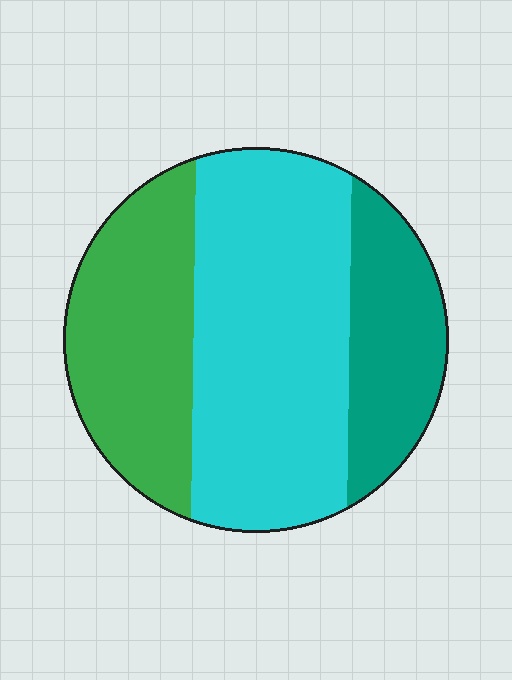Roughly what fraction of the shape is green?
Green takes up about one third (1/3) of the shape.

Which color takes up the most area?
Cyan, at roughly 50%.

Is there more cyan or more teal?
Cyan.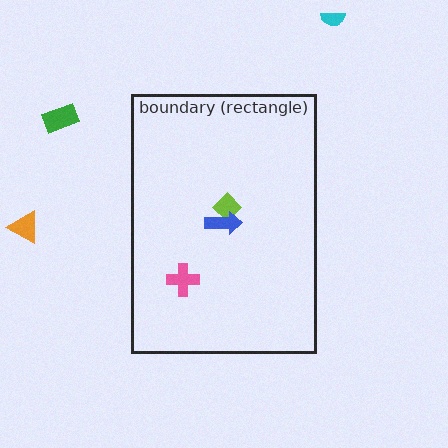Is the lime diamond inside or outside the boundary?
Inside.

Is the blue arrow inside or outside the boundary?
Inside.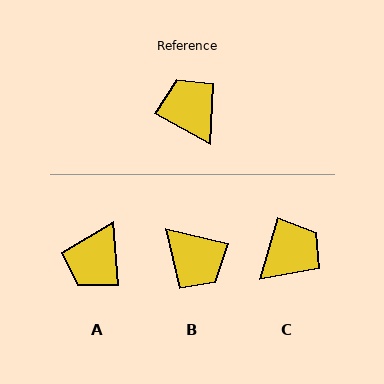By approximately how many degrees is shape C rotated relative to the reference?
Approximately 77 degrees clockwise.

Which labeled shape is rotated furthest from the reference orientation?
B, about 165 degrees away.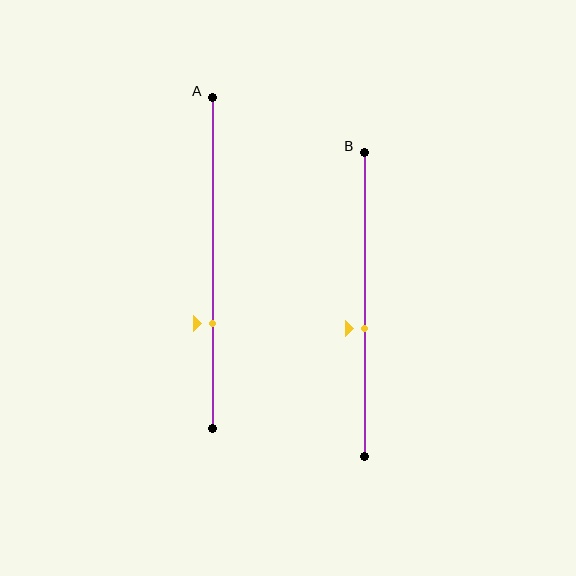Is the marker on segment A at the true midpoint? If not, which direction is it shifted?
No, the marker on segment A is shifted downward by about 18% of the segment length.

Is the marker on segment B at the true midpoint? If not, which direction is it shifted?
No, the marker on segment B is shifted downward by about 8% of the segment length.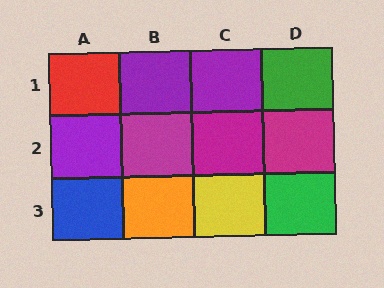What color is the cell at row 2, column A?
Purple.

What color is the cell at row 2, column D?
Magenta.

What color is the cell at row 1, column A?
Red.